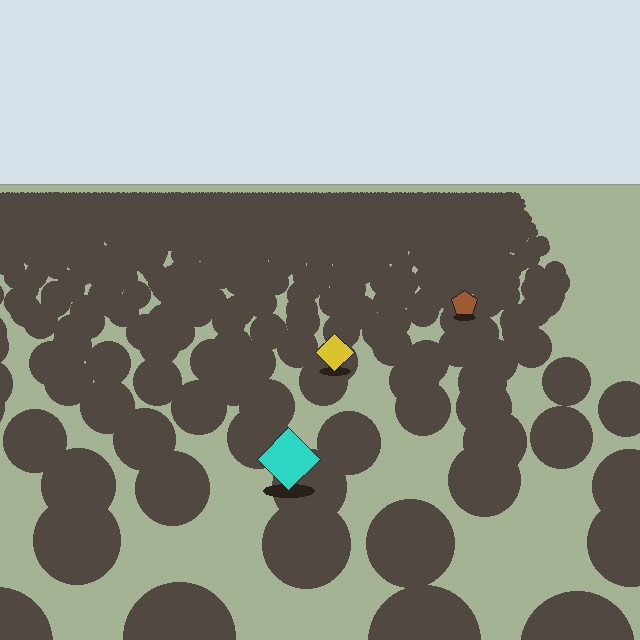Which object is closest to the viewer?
The cyan diamond is closest. The texture marks near it are larger and more spread out.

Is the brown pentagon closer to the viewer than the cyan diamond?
No. The cyan diamond is closer — you can tell from the texture gradient: the ground texture is coarser near it.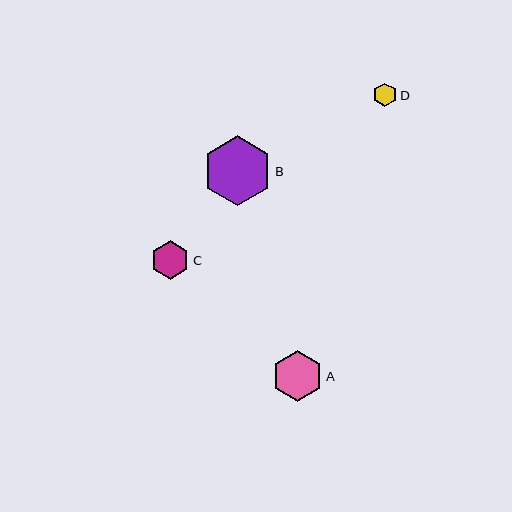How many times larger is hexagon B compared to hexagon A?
Hexagon B is approximately 1.4 times the size of hexagon A.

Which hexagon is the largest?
Hexagon B is the largest with a size of approximately 70 pixels.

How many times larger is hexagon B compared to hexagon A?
Hexagon B is approximately 1.4 times the size of hexagon A.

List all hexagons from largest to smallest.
From largest to smallest: B, A, C, D.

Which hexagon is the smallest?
Hexagon D is the smallest with a size of approximately 24 pixels.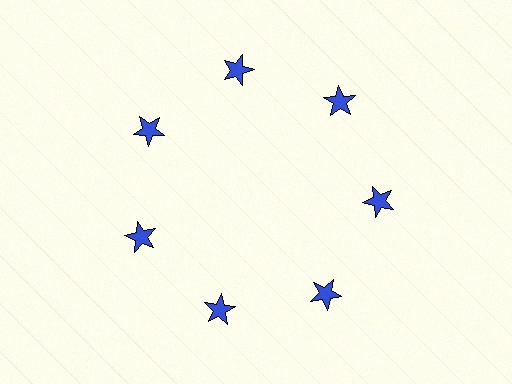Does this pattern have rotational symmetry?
Yes, this pattern has 7-fold rotational symmetry. It looks the same after rotating 51 degrees around the center.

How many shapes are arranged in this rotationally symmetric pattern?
There are 7 shapes, arranged in 7 groups of 1.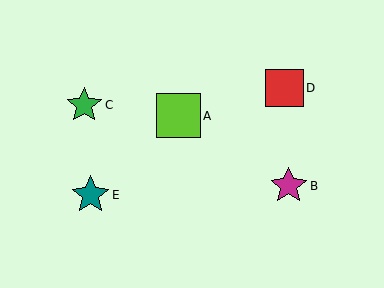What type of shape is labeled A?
Shape A is a lime square.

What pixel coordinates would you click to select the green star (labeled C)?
Click at (84, 105) to select the green star C.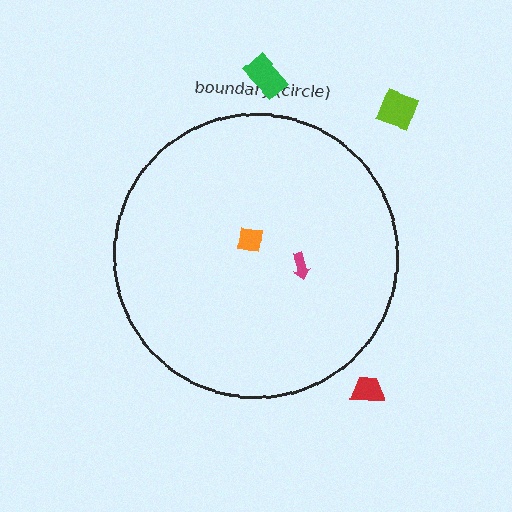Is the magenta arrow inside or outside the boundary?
Inside.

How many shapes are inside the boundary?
2 inside, 3 outside.